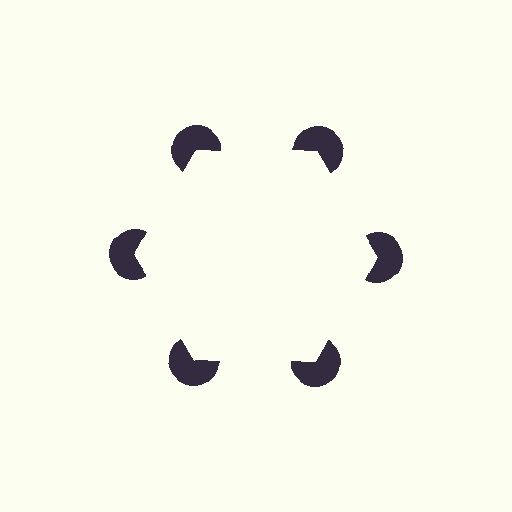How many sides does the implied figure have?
6 sides.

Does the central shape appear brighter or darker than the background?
It typically appears slightly brighter than the background, even though no actual brightness change is drawn.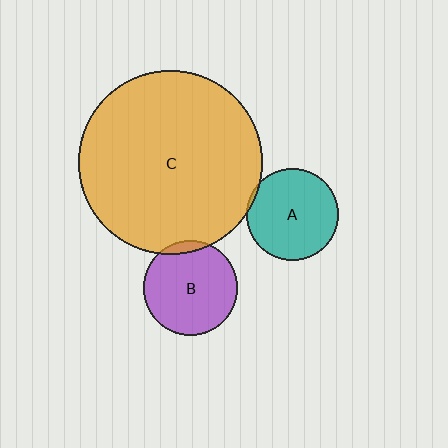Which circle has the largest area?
Circle C (orange).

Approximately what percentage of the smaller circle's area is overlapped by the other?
Approximately 5%.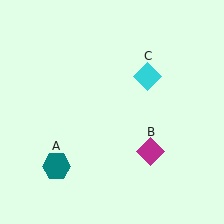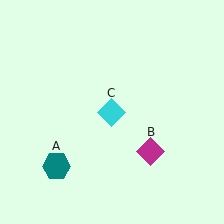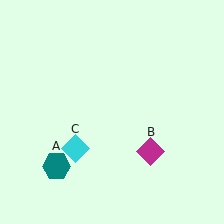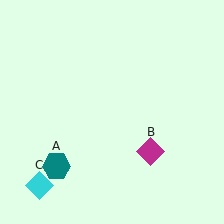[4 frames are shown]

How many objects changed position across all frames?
1 object changed position: cyan diamond (object C).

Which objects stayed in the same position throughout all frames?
Teal hexagon (object A) and magenta diamond (object B) remained stationary.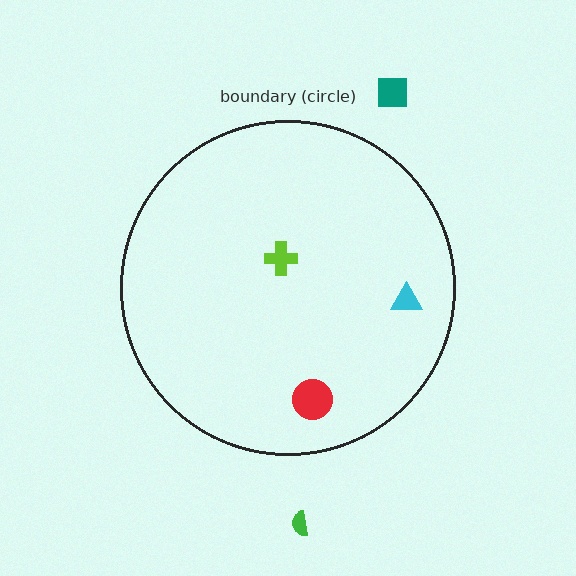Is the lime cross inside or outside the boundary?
Inside.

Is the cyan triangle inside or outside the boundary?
Inside.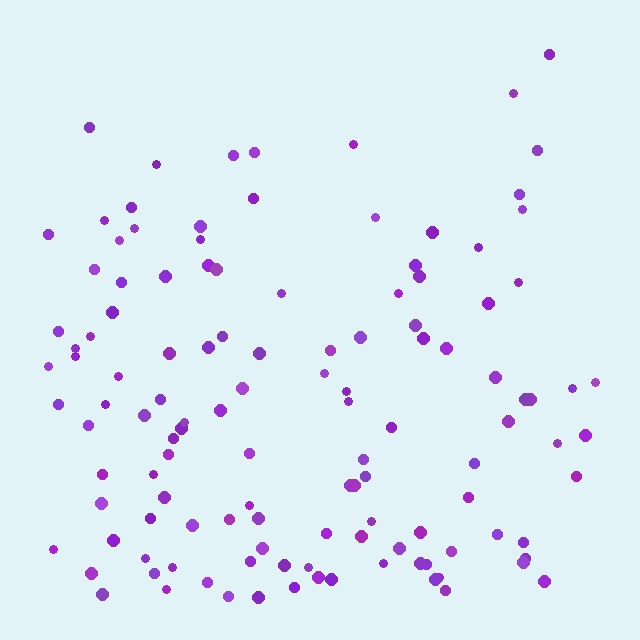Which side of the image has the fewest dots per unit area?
The top.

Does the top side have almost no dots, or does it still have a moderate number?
Still a moderate number, just noticeably fewer than the bottom.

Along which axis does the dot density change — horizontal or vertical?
Vertical.